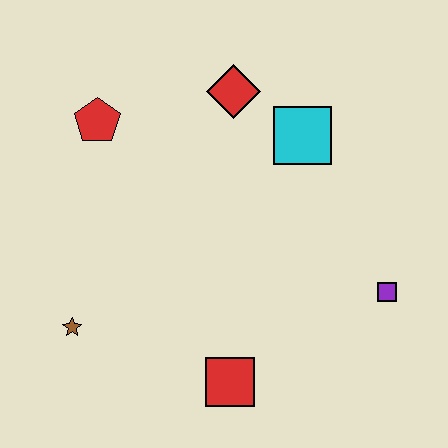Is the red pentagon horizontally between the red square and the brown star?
Yes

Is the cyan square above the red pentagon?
No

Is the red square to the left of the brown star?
No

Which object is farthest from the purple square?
The red pentagon is farthest from the purple square.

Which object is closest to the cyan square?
The red diamond is closest to the cyan square.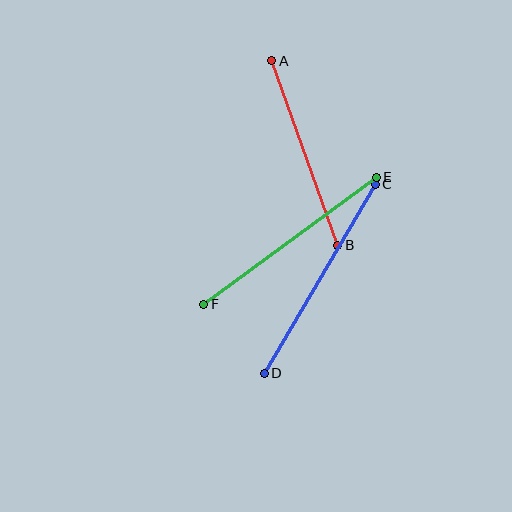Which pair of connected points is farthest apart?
Points C and D are farthest apart.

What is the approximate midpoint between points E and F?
The midpoint is at approximately (290, 241) pixels.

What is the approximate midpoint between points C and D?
The midpoint is at approximately (320, 279) pixels.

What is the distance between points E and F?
The distance is approximately 214 pixels.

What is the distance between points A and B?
The distance is approximately 196 pixels.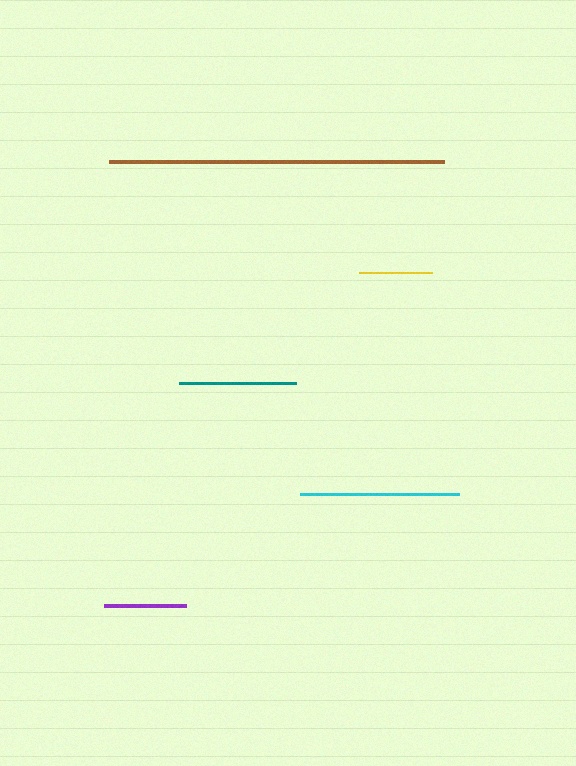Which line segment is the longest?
The brown line is the longest at approximately 336 pixels.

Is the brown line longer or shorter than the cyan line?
The brown line is longer than the cyan line.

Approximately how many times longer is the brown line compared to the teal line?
The brown line is approximately 2.9 times the length of the teal line.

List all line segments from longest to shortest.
From longest to shortest: brown, cyan, teal, purple, yellow.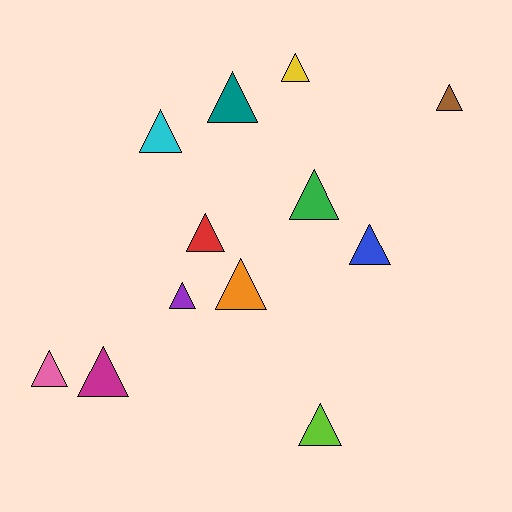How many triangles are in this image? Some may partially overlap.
There are 12 triangles.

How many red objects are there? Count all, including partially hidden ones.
There is 1 red object.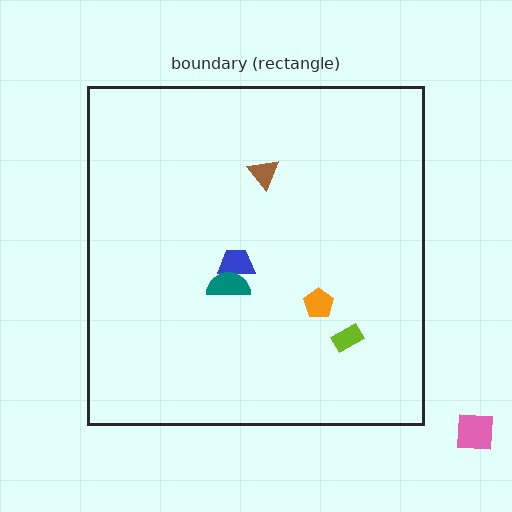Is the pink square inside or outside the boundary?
Outside.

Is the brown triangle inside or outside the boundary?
Inside.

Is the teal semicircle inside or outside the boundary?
Inside.